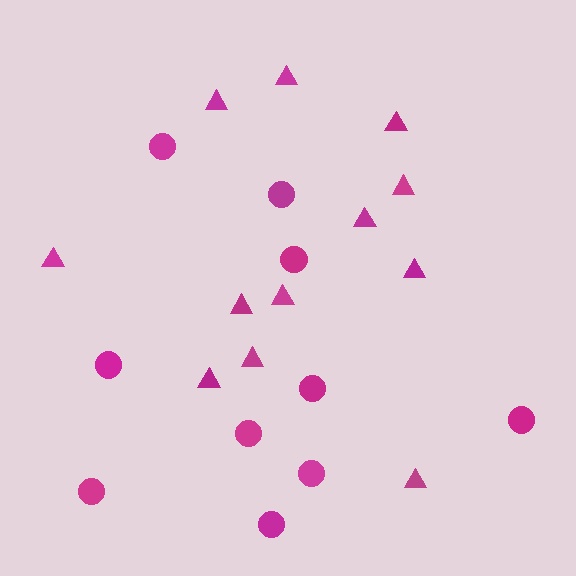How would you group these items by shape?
There are 2 groups: one group of triangles (12) and one group of circles (10).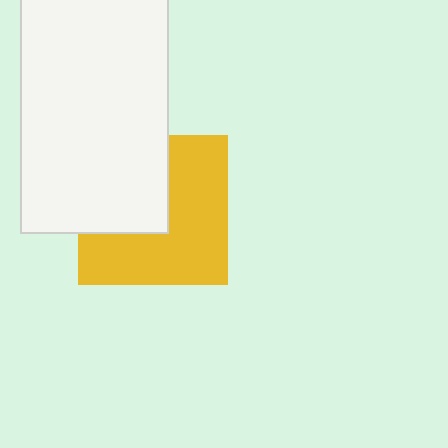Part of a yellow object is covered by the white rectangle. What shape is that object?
It is a square.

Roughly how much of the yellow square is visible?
About half of it is visible (roughly 60%).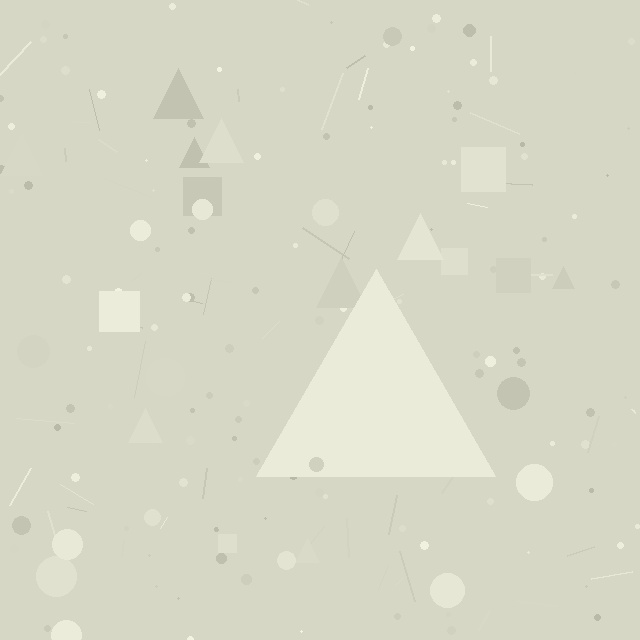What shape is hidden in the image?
A triangle is hidden in the image.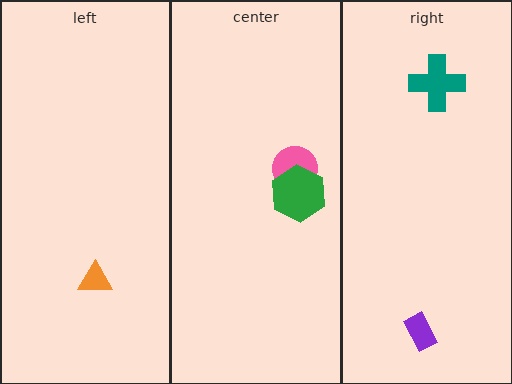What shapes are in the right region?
The purple rectangle, the teal cross.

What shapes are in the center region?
The pink circle, the green hexagon.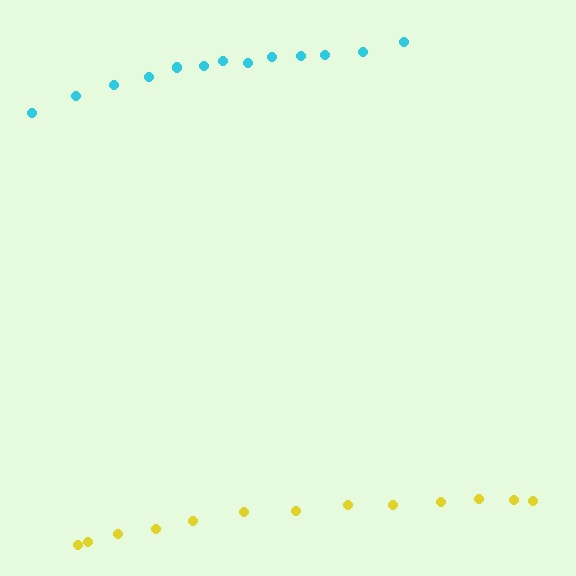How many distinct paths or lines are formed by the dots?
There are 2 distinct paths.